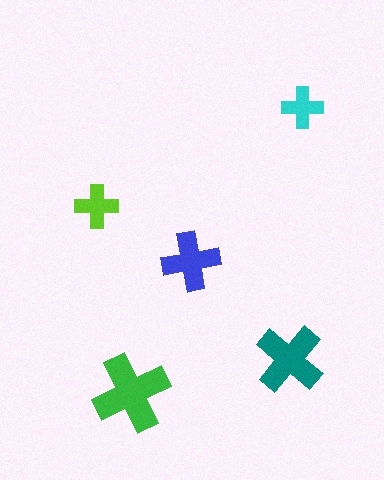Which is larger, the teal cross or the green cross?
The green one.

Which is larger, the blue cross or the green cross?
The green one.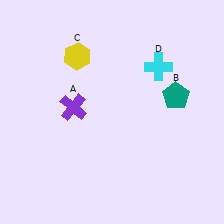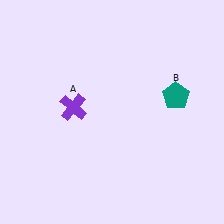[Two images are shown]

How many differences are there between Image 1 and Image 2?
There are 2 differences between the two images.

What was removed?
The cyan cross (D), the yellow hexagon (C) were removed in Image 2.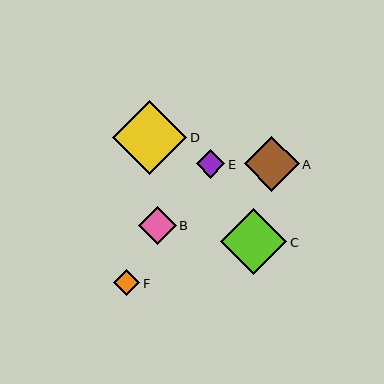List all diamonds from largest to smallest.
From largest to smallest: D, C, A, B, E, F.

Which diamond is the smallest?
Diamond F is the smallest with a size of approximately 26 pixels.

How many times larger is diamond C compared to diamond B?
Diamond C is approximately 1.7 times the size of diamond B.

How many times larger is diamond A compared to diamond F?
Diamond A is approximately 2.1 times the size of diamond F.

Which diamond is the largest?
Diamond D is the largest with a size of approximately 74 pixels.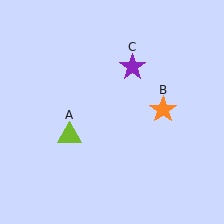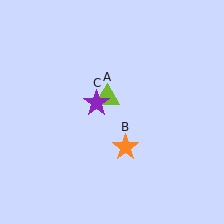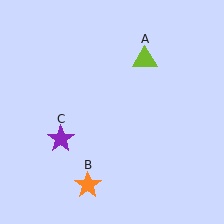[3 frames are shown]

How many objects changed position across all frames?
3 objects changed position: lime triangle (object A), orange star (object B), purple star (object C).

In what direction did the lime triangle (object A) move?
The lime triangle (object A) moved up and to the right.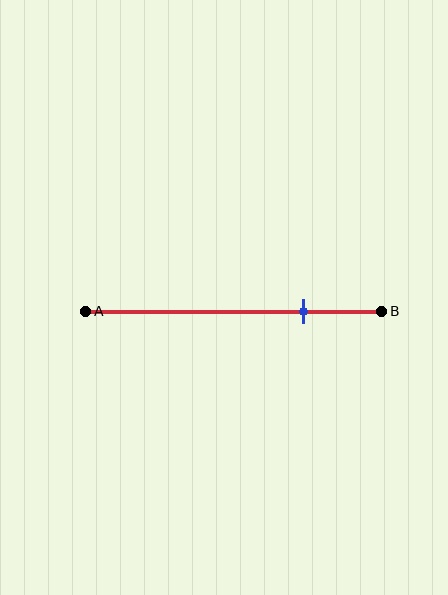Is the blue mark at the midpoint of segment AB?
No, the mark is at about 75% from A, not at the 50% midpoint.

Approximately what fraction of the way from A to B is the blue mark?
The blue mark is approximately 75% of the way from A to B.